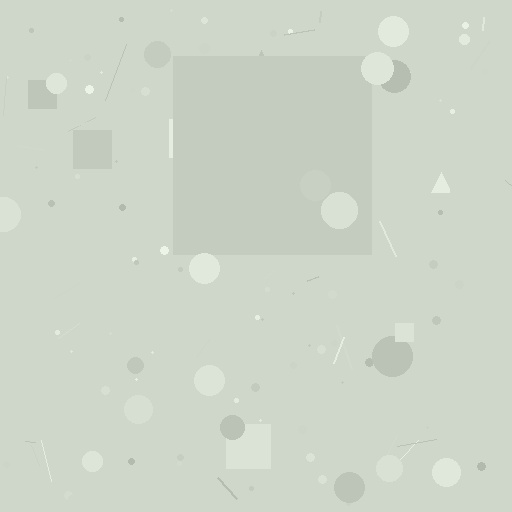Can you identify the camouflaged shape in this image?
The camouflaged shape is a square.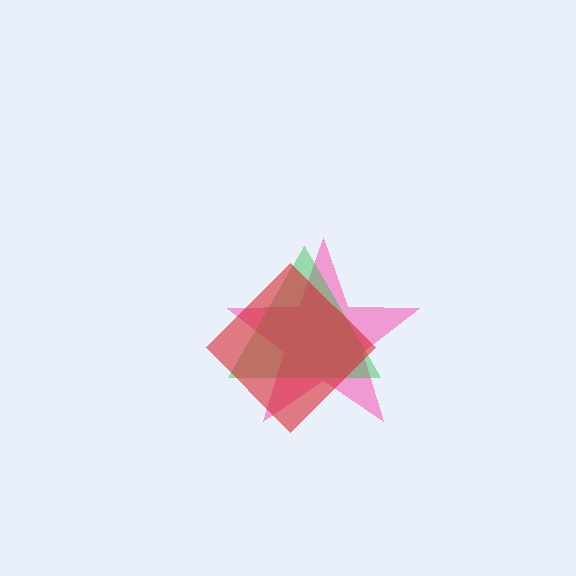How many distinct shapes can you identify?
There are 3 distinct shapes: a pink star, a green triangle, a red diamond.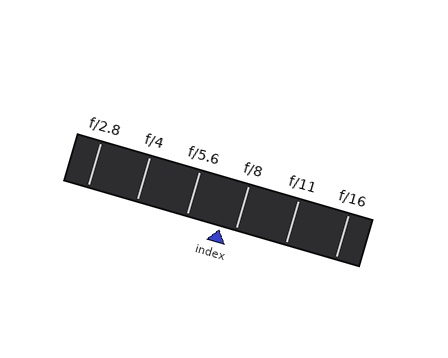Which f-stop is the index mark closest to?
The index mark is closest to f/8.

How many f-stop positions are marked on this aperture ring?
There are 6 f-stop positions marked.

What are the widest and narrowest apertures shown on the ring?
The widest aperture shown is f/2.8 and the narrowest is f/16.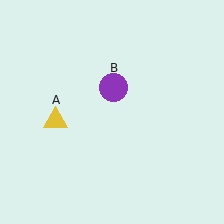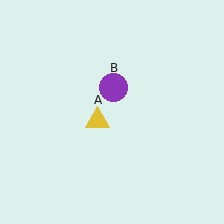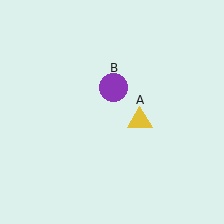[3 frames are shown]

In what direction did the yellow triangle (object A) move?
The yellow triangle (object A) moved right.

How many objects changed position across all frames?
1 object changed position: yellow triangle (object A).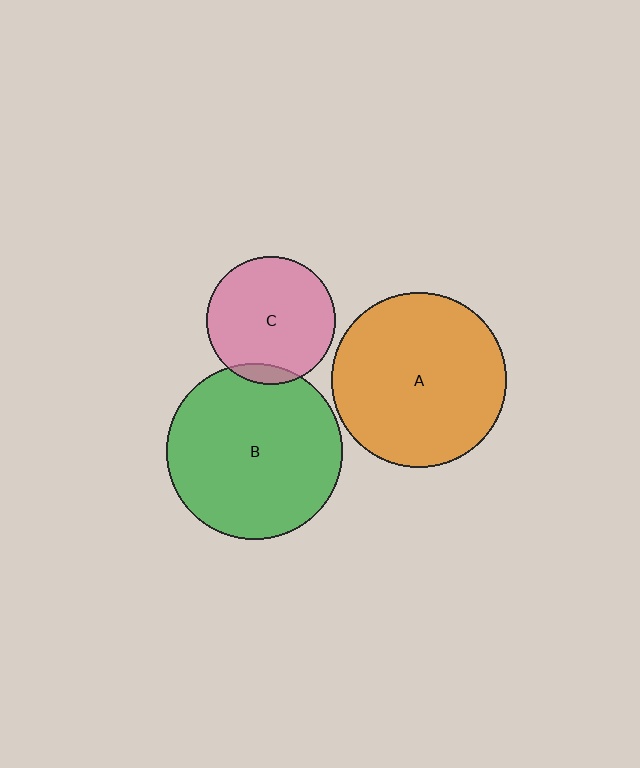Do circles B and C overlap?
Yes.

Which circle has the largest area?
Circle B (green).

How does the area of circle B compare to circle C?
Approximately 1.9 times.